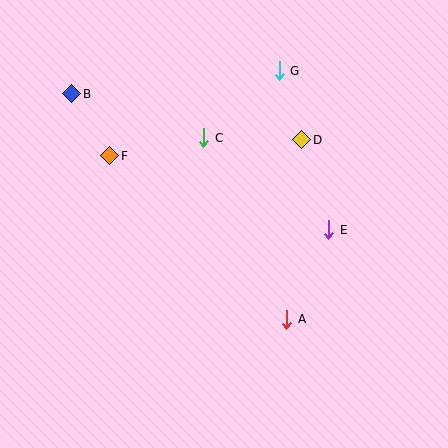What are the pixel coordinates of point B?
Point B is at (72, 94).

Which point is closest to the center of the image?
Point C at (204, 138) is closest to the center.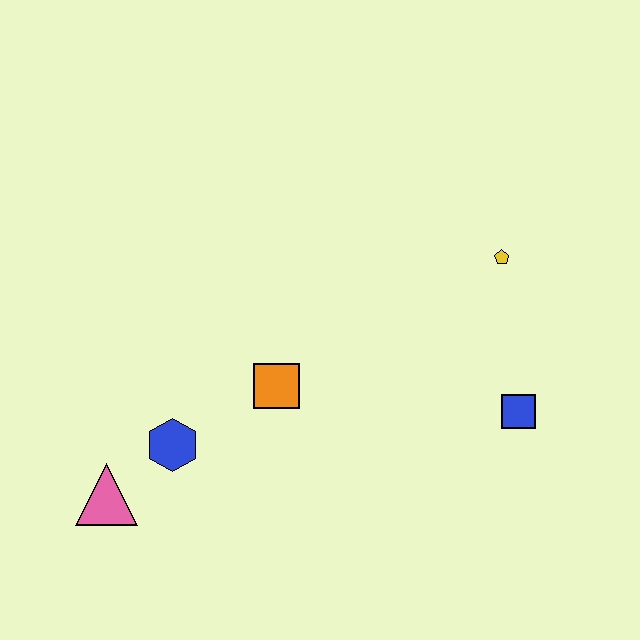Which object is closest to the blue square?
The yellow pentagon is closest to the blue square.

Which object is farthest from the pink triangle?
The yellow pentagon is farthest from the pink triangle.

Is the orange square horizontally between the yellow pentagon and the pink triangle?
Yes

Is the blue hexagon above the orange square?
No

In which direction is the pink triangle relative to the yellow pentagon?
The pink triangle is to the left of the yellow pentagon.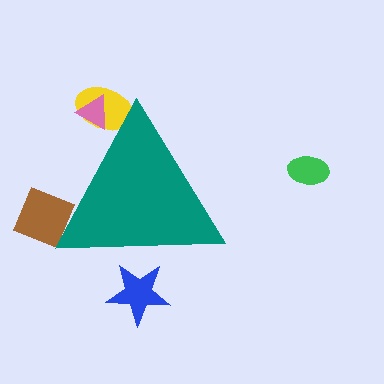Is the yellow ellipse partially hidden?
Yes, the yellow ellipse is partially hidden behind the teal triangle.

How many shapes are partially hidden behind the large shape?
4 shapes are partially hidden.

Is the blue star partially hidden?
Yes, the blue star is partially hidden behind the teal triangle.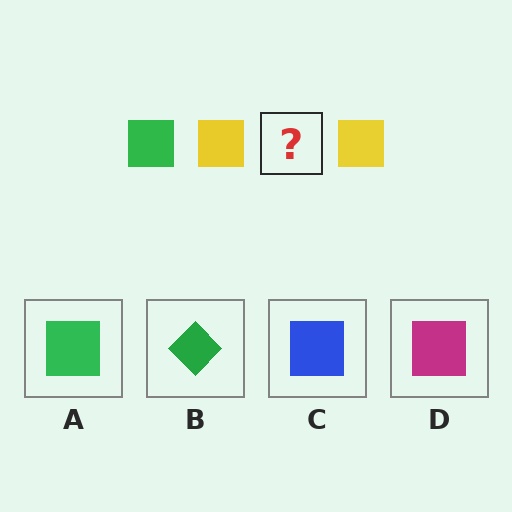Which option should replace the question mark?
Option A.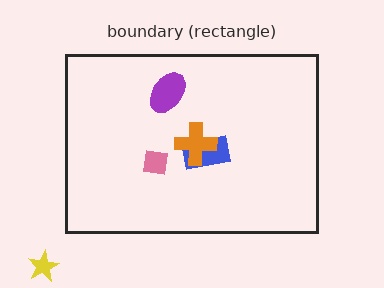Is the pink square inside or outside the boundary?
Inside.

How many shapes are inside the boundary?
4 inside, 1 outside.